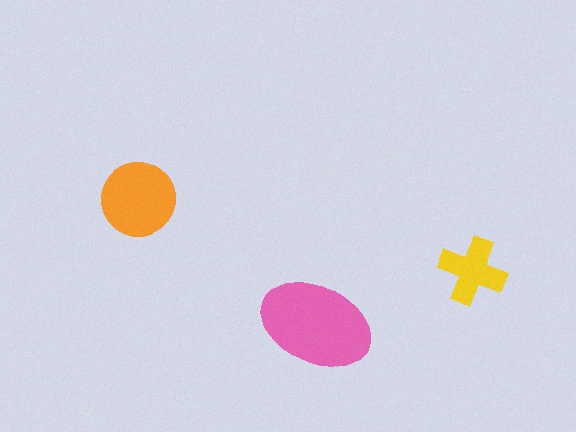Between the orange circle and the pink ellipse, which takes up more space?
The pink ellipse.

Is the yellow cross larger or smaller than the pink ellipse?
Smaller.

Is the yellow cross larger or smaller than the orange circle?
Smaller.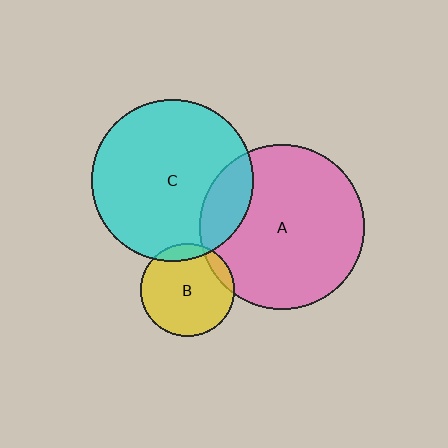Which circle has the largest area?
Circle A (pink).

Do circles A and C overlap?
Yes.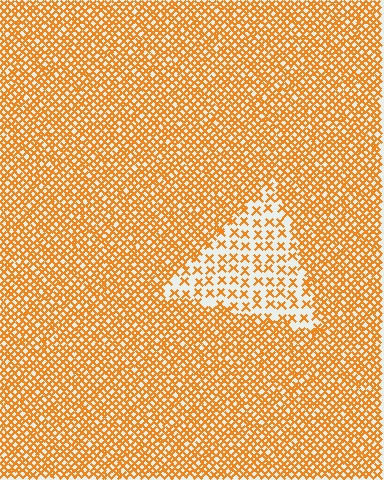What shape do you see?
I see a triangle.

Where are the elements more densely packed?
The elements are more densely packed outside the triangle boundary.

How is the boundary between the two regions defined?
The boundary is defined by a change in element density (approximately 2.6x ratio). All elements are the same color, size, and shape.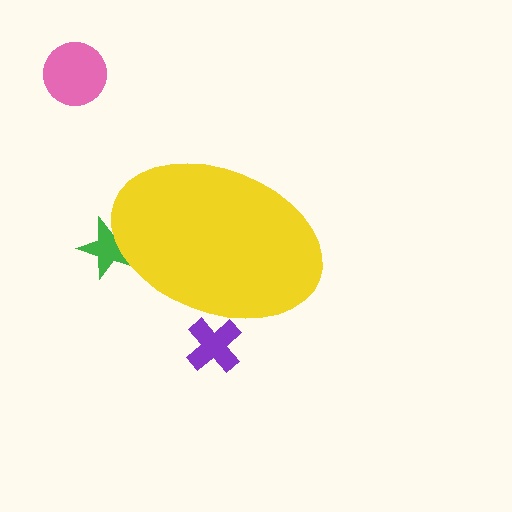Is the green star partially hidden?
Yes, the green star is partially hidden behind the yellow ellipse.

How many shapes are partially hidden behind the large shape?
2 shapes are partially hidden.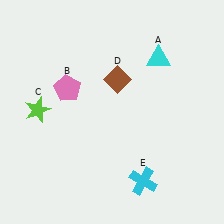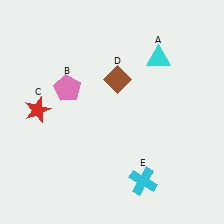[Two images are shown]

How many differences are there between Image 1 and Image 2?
There is 1 difference between the two images.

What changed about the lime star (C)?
In Image 1, C is lime. In Image 2, it changed to red.